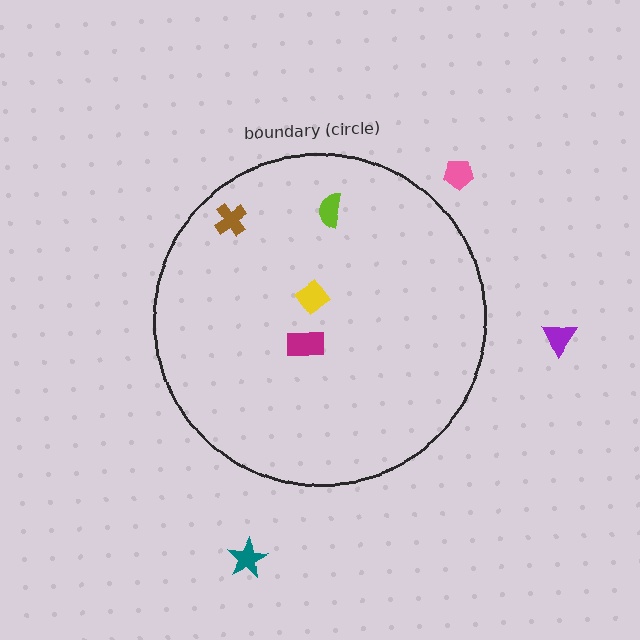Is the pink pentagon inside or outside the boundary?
Outside.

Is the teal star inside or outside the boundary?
Outside.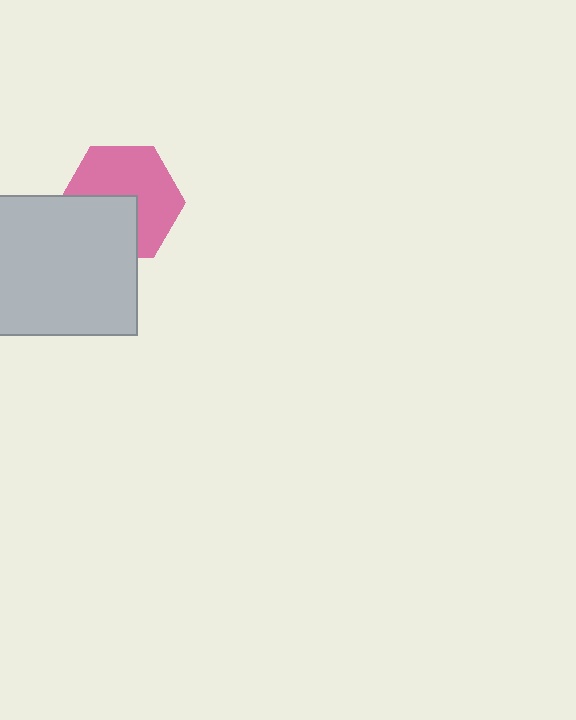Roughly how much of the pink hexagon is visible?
About half of it is visible (roughly 62%).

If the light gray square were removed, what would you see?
You would see the complete pink hexagon.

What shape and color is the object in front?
The object in front is a light gray square.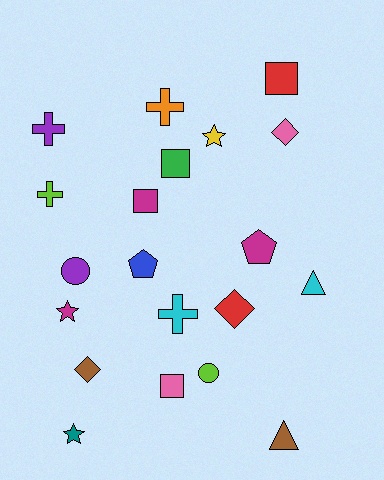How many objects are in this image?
There are 20 objects.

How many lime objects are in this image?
There are 2 lime objects.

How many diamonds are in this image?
There are 3 diamonds.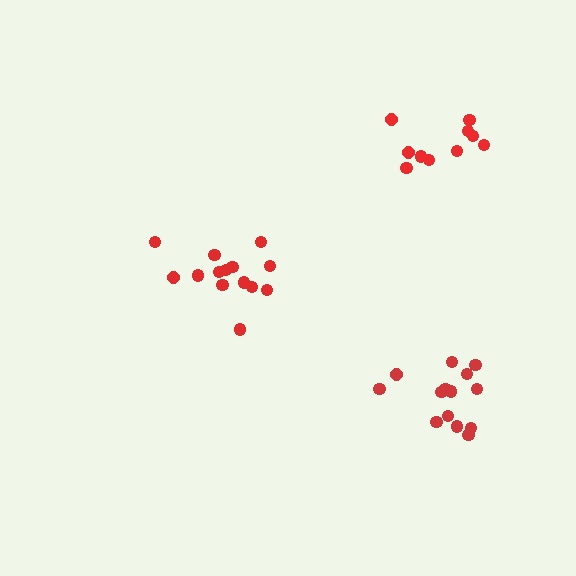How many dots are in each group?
Group 1: 14 dots, Group 2: 14 dots, Group 3: 10 dots (38 total).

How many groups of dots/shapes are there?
There are 3 groups.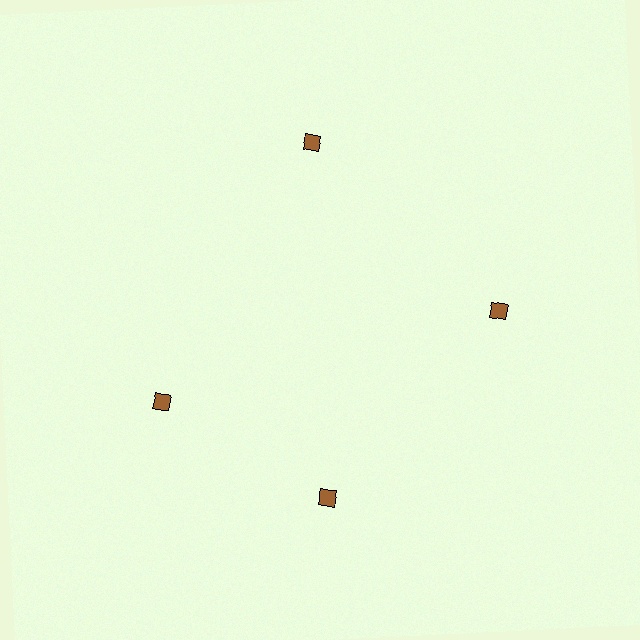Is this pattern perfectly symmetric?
No. The 4 brown diamonds are arranged in a ring, but one element near the 9 o'clock position is rotated out of alignment along the ring, breaking the 4-fold rotational symmetry.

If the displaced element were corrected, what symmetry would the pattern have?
It would have 4-fold rotational symmetry — the pattern would map onto itself every 90 degrees.